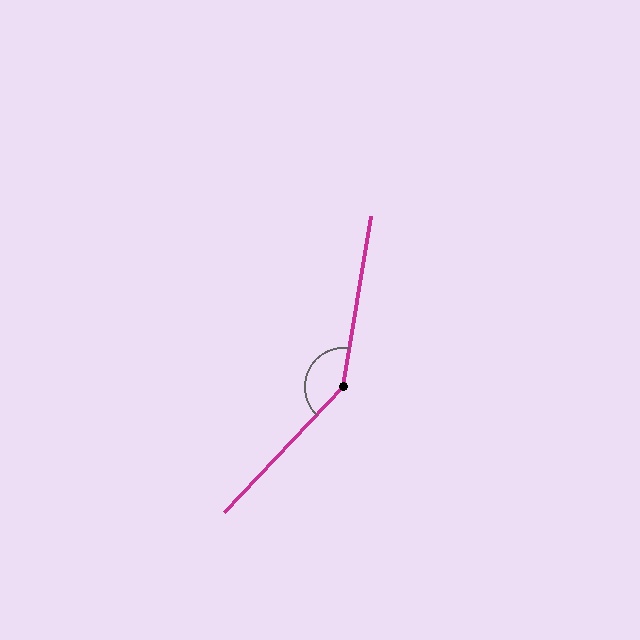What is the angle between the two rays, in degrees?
Approximately 146 degrees.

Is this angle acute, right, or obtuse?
It is obtuse.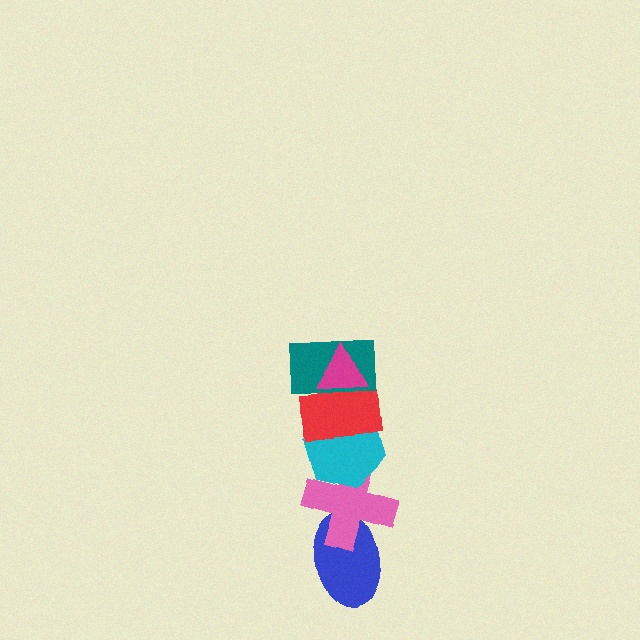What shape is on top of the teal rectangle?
The magenta triangle is on top of the teal rectangle.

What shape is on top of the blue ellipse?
The pink cross is on top of the blue ellipse.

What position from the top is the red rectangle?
The red rectangle is 3rd from the top.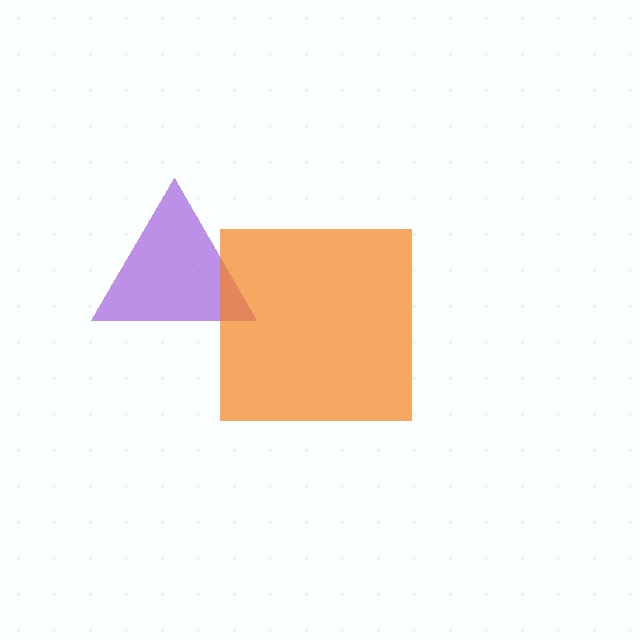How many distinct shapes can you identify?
There are 2 distinct shapes: a purple triangle, an orange square.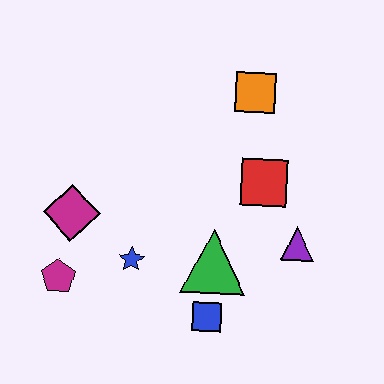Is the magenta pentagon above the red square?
No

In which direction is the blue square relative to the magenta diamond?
The blue square is to the right of the magenta diamond.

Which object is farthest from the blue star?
The orange square is farthest from the blue star.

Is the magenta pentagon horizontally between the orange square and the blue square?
No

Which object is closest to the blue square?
The green triangle is closest to the blue square.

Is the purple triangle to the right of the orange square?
Yes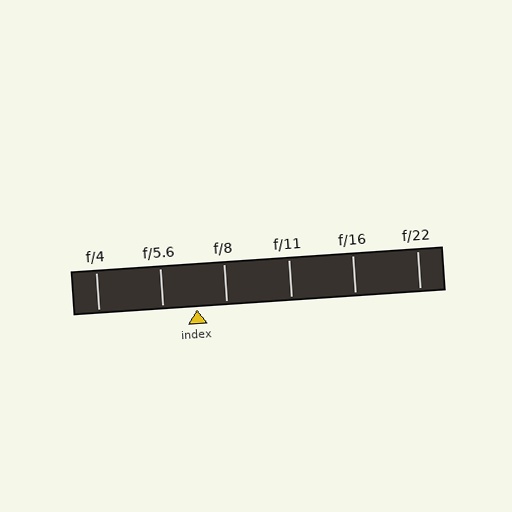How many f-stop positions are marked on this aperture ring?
There are 6 f-stop positions marked.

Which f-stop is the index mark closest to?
The index mark is closest to f/8.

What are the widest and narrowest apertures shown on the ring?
The widest aperture shown is f/4 and the narrowest is f/22.